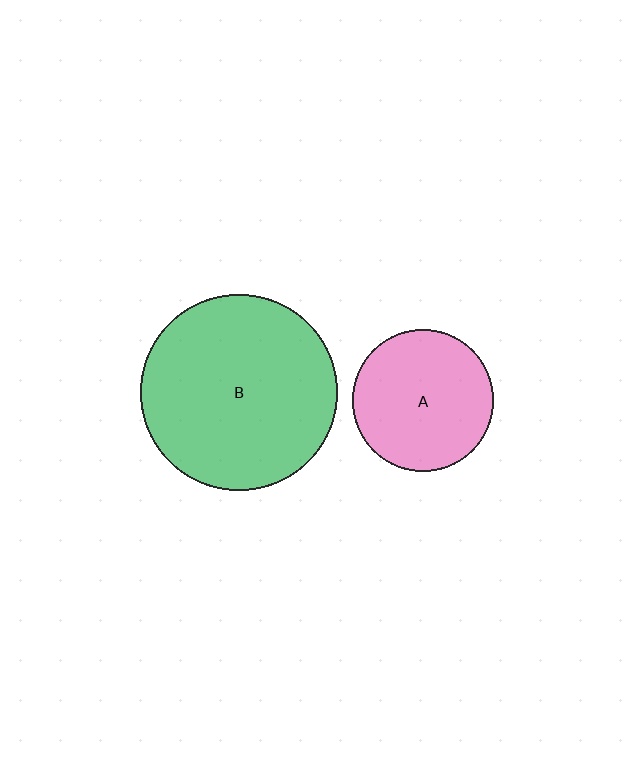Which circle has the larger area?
Circle B (green).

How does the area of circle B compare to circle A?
Approximately 1.9 times.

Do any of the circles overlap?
No, none of the circles overlap.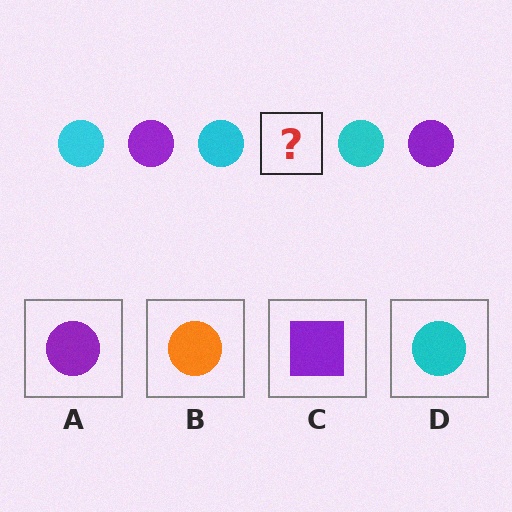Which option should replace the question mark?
Option A.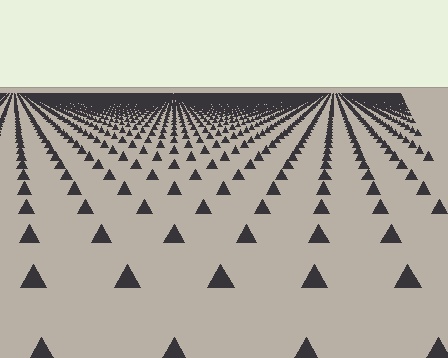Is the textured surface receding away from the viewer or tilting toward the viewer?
The surface is receding away from the viewer. Texture elements get smaller and denser toward the top.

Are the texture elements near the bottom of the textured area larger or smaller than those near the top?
Larger. Near the bottom, elements are closer to the viewer and appear at a bigger on-screen size.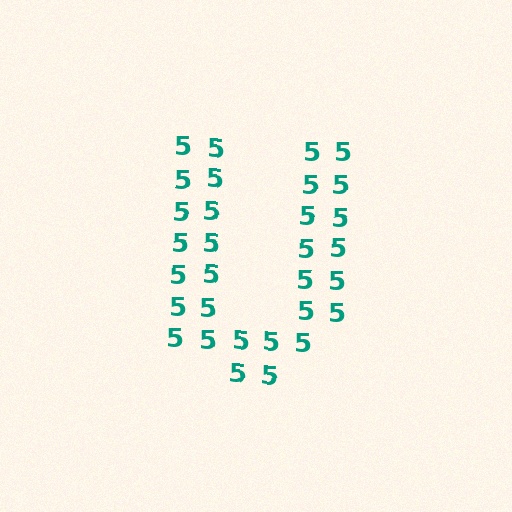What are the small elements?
The small elements are digit 5's.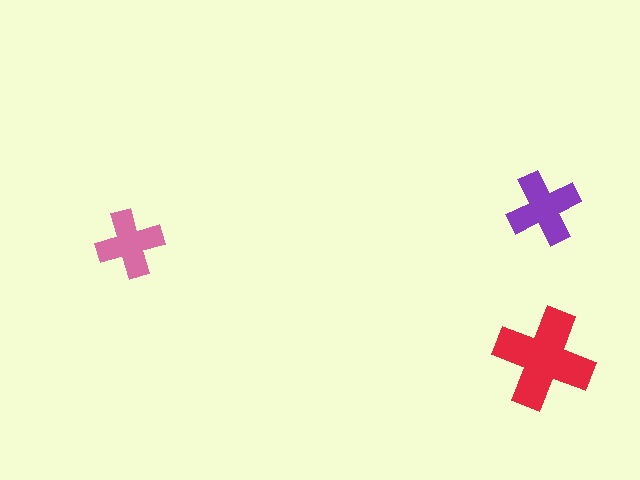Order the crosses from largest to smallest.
the red one, the purple one, the pink one.